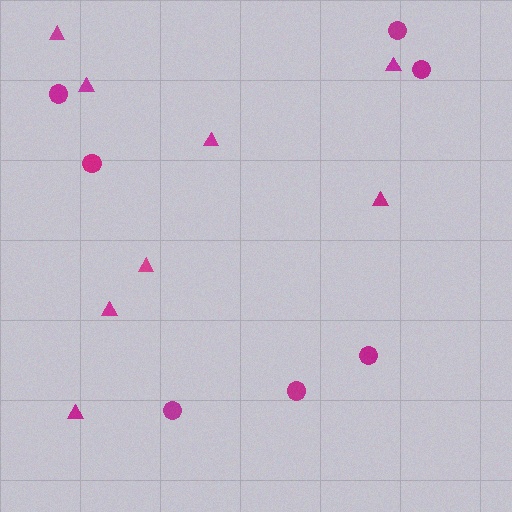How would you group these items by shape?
There are 2 groups: one group of triangles (8) and one group of circles (7).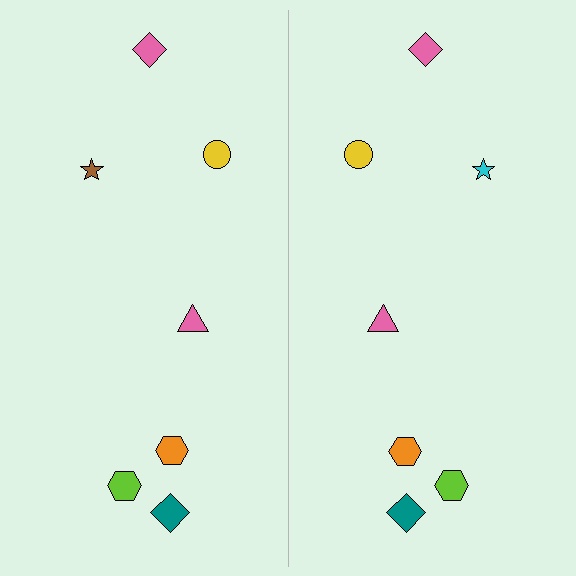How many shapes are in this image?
There are 14 shapes in this image.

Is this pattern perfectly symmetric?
No, the pattern is not perfectly symmetric. The cyan star on the right side breaks the symmetry — its mirror counterpart is brown.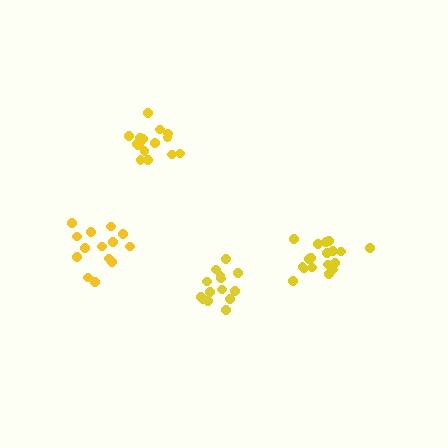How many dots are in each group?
Group 1: 14 dots, Group 2: 18 dots, Group 3: 16 dots, Group 4: 14 dots (62 total).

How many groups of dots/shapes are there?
There are 4 groups.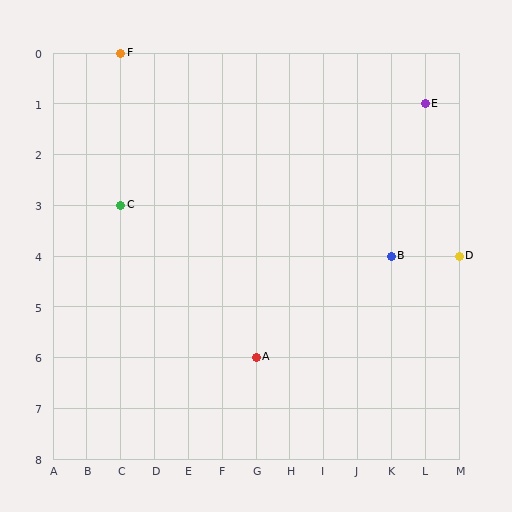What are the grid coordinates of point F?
Point F is at grid coordinates (C, 0).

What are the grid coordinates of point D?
Point D is at grid coordinates (M, 4).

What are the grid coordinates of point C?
Point C is at grid coordinates (C, 3).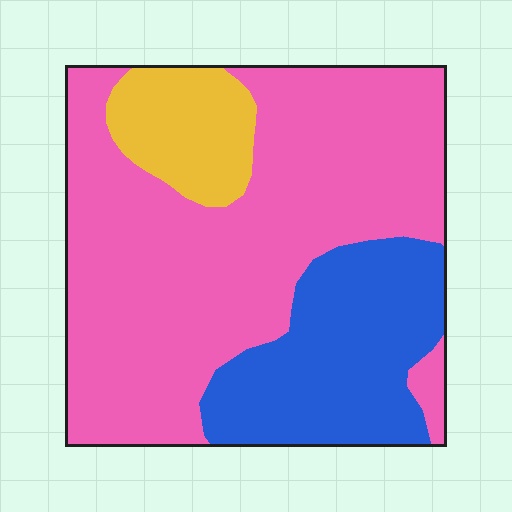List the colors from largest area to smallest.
From largest to smallest: pink, blue, yellow.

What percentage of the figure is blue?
Blue takes up about one quarter (1/4) of the figure.